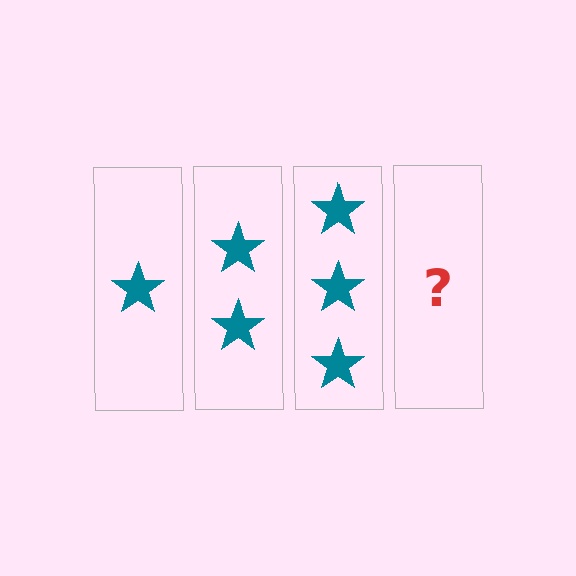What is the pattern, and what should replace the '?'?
The pattern is that each step adds one more star. The '?' should be 4 stars.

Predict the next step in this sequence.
The next step is 4 stars.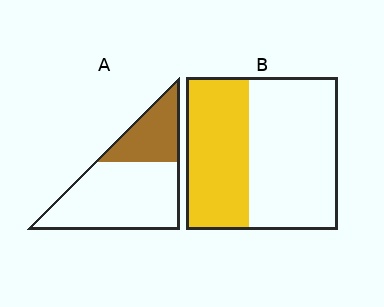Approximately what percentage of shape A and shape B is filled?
A is approximately 30% and B is approximately 40%.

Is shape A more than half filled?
No.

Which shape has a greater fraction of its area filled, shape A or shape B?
Shape B.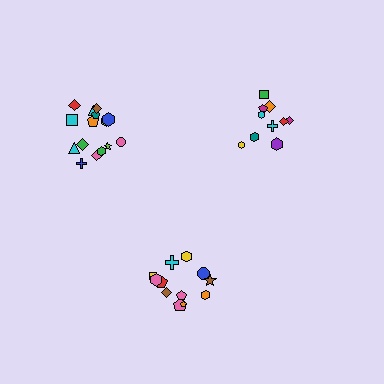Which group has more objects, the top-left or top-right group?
The top-left group.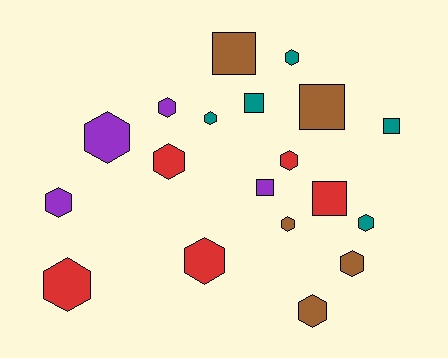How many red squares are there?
There is 1 red square.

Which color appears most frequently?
Red, with 5 objects.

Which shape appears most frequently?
Hexagon, with 13 objects.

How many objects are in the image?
There are 19 objects.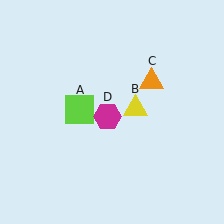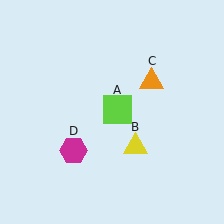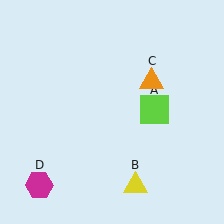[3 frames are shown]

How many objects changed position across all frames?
3 objects changed position: lime square (object A), yellow triangle (object B), magenta hexagon (object D).